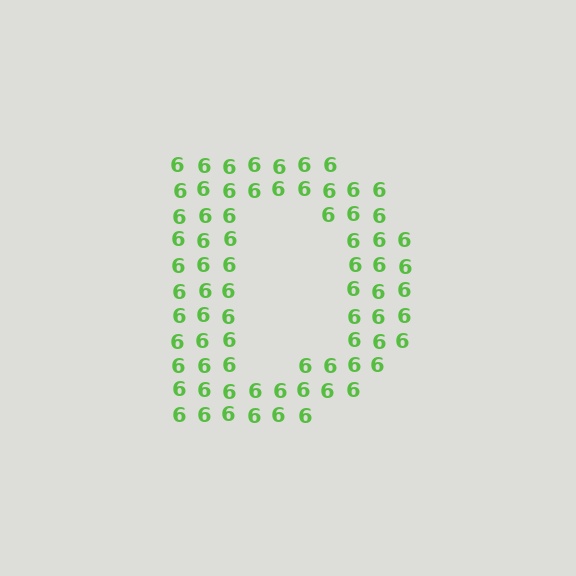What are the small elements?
The small elements are digit 6's.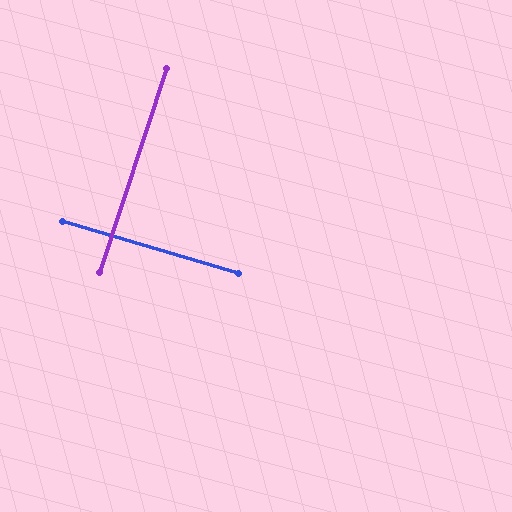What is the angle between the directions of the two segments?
Approximately 88 degrees.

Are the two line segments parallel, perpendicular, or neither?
Perpendicular — they meet at approximately 88°.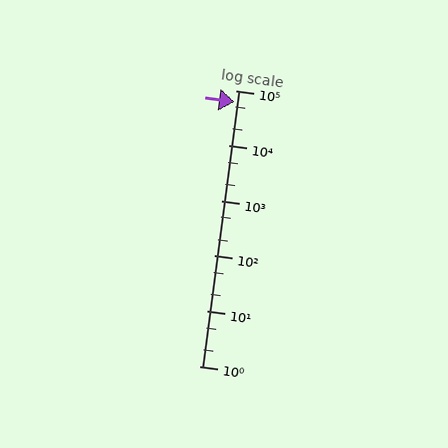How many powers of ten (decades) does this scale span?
The scale spans 5 decades, from 1 to 100000.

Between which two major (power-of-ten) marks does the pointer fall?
The pointer is between 10000 and 100000.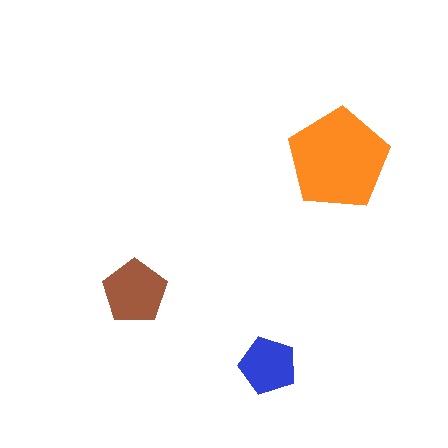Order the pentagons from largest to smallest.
the orange one, the brown one, the blue one.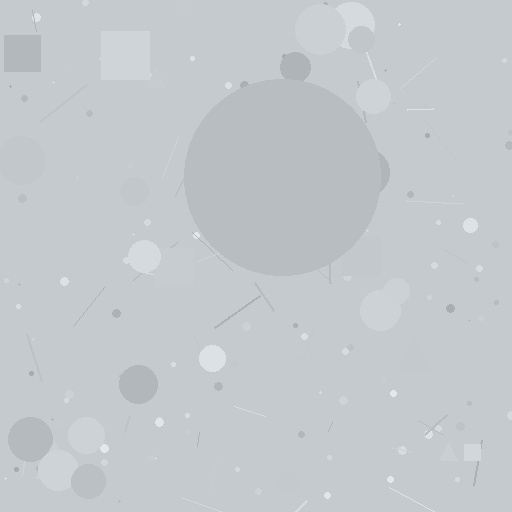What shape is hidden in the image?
A circle is hidden in the image.